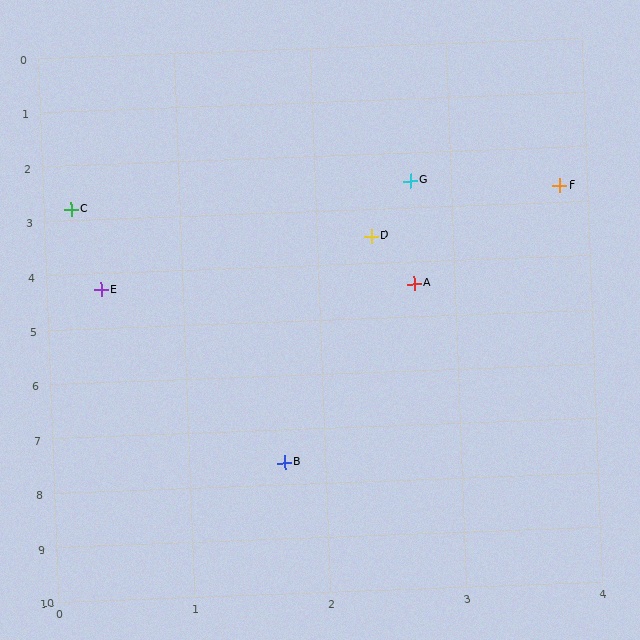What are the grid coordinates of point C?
Point C is at approximately (0.2, 2.8).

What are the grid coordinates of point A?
Point A is at approximately (2.7, 4.4).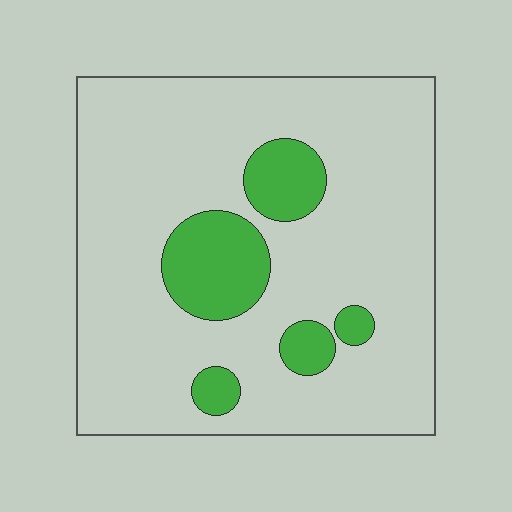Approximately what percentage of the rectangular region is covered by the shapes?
Approximately 15%.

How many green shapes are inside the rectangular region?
5.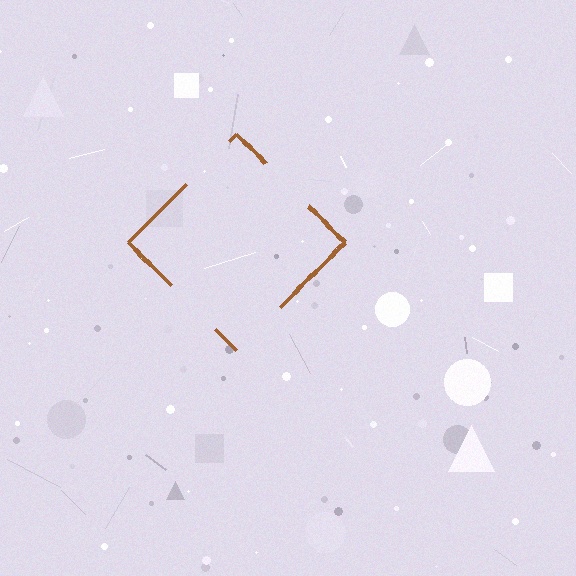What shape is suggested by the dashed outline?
The dashed outline suggests a diamond.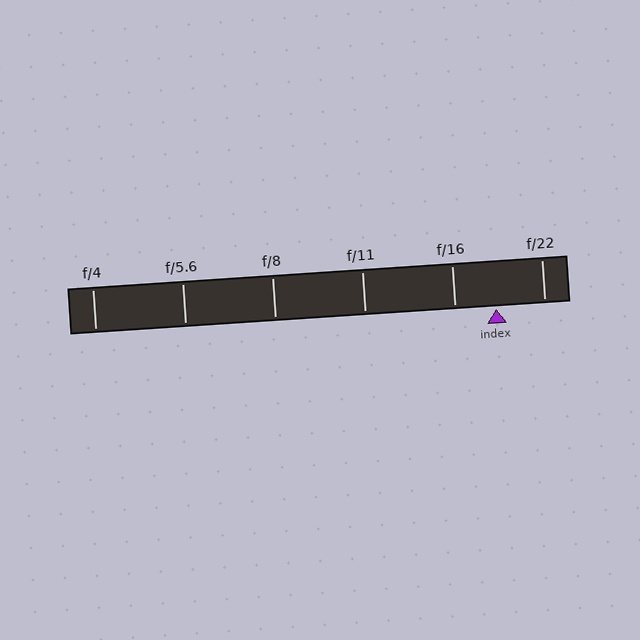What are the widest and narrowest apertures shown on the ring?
The widest aperture shown is f/4 and the narrowest is f/22.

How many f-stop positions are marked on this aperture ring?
There are 6 f-stop positions marked.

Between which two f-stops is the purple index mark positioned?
The index mark is between f/16 and f/22.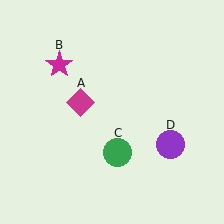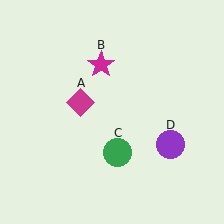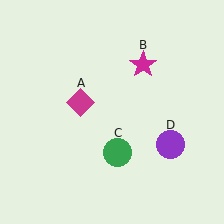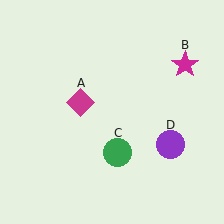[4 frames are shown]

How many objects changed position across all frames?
1 object changed position: magenta star (object B).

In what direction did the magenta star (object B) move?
The magenta star (object B) moved right.